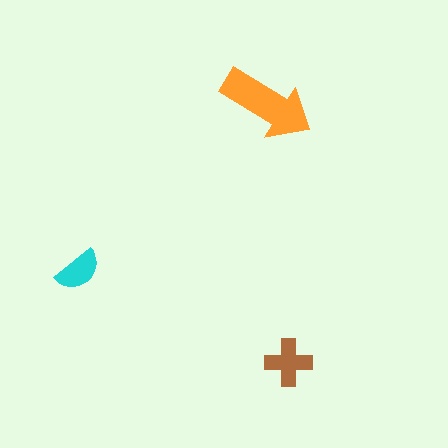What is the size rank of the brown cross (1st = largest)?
2nd.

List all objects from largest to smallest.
The orange arrow, the brown cross, the cyan semicircle.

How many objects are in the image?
There are 3 objects in the image.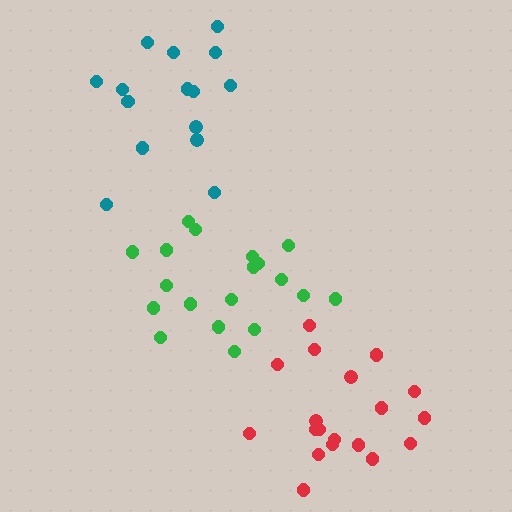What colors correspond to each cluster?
The clusters are colored: green, teal, red.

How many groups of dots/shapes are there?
There are 3 groups.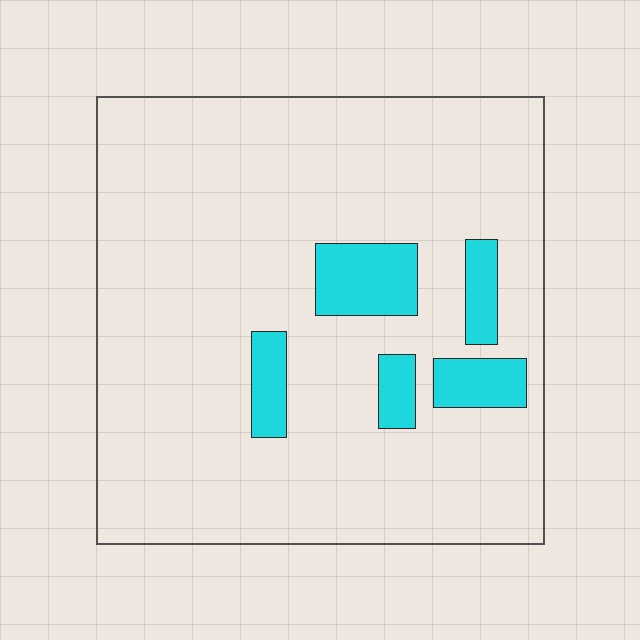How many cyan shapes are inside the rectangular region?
5.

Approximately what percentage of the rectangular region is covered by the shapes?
Approximately 10%.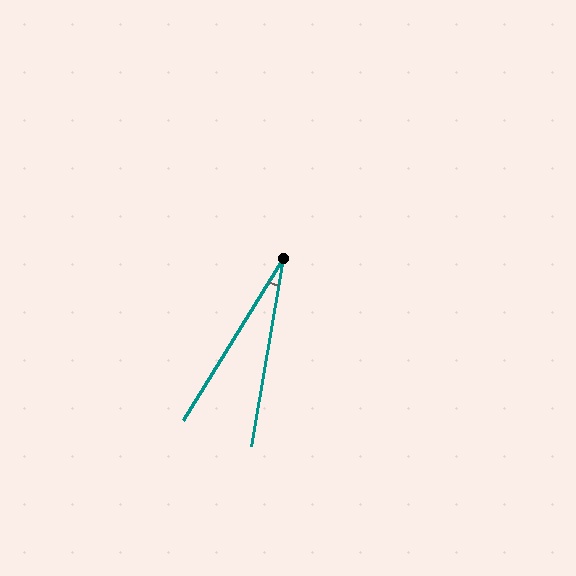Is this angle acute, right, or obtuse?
It is acute.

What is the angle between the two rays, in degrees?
Approximately 22 degrees.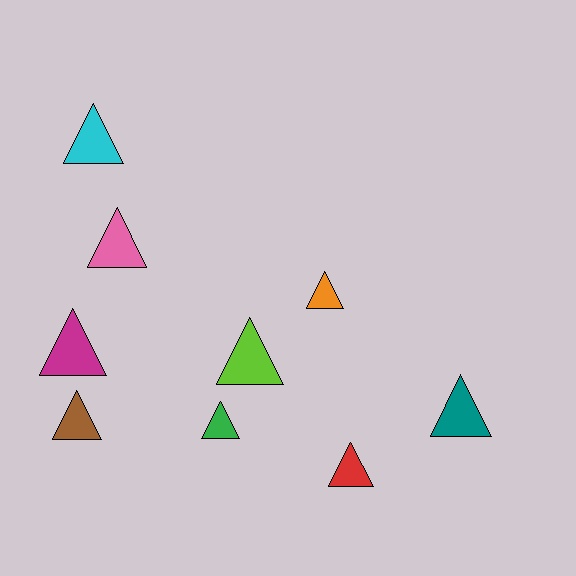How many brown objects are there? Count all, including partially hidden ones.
There is 1 brown object.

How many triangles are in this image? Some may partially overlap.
There are 9 triangles.